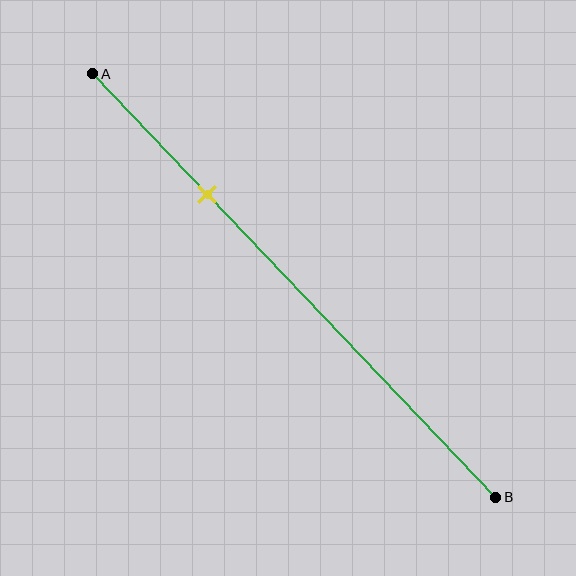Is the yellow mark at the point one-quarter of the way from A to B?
No, the mark is at about 30% from A, not at the 25% one-quarter point.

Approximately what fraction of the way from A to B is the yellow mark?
The yellow mark is approximately 30% of the way from A to B.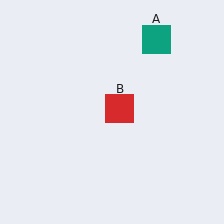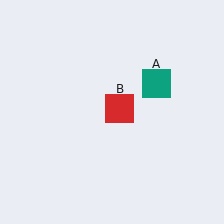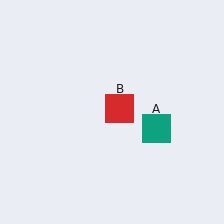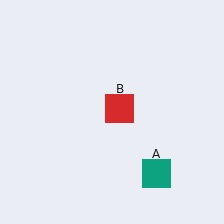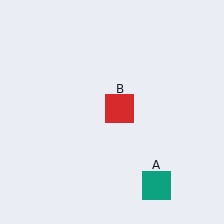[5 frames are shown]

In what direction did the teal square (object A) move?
The teal square (object A) moved down.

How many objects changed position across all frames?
1 object changed position: teal square (object A).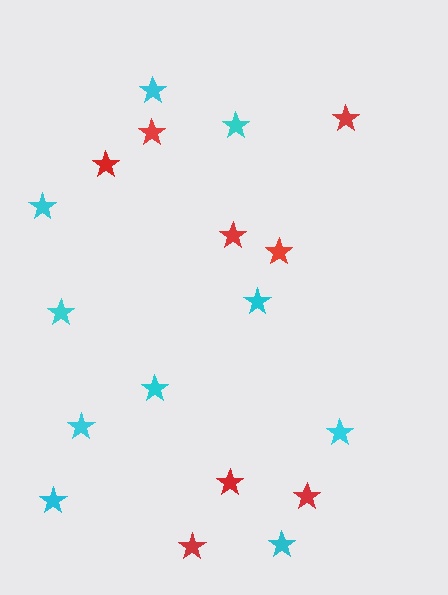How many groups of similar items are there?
There are 2 groups: one group of red stars (8) and one group of cyan stars (10).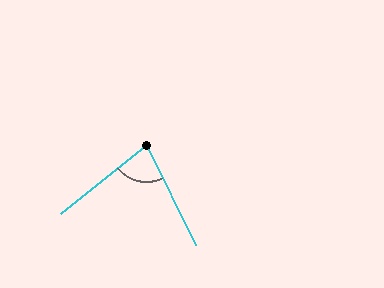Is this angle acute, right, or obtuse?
It is acute.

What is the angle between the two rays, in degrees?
Approximately 77 degrees.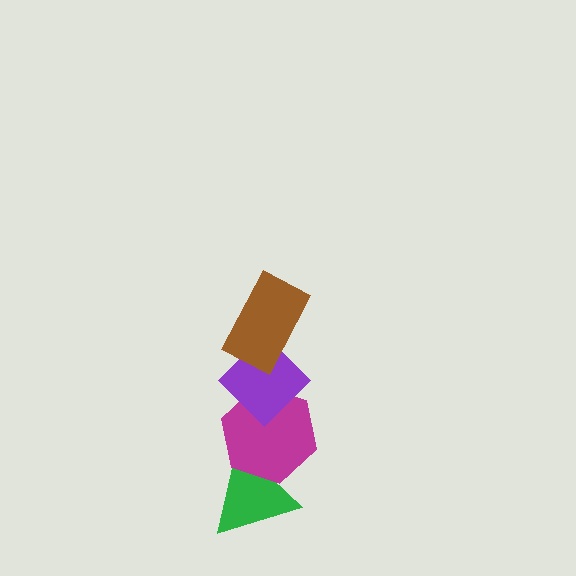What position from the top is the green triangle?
The green triangle is 4th from the top.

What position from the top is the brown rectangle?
The brown rectangle is 1st from the top.